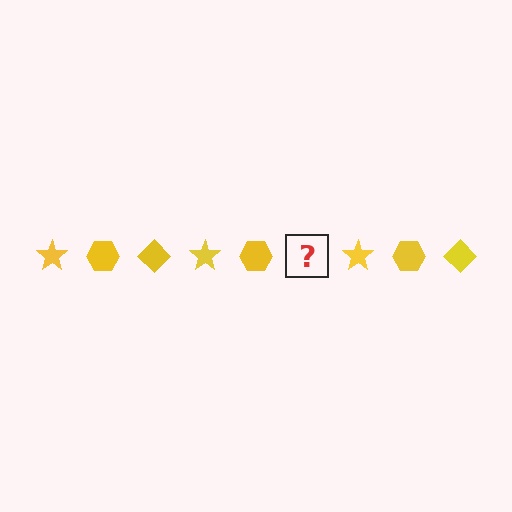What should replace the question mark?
The question mark should be replaced with a yellow diamond.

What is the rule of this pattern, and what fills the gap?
The rule is that the pattern cycles through star, hexagon, diamond shapes in yellow. The gap should be filled with a yellow diamond.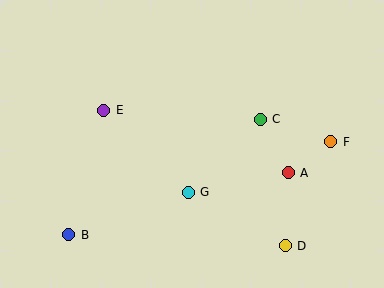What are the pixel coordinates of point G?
Point G is at (188, 192).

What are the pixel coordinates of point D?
Point D is at (285, 246).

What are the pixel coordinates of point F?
Point F is at (331, 142).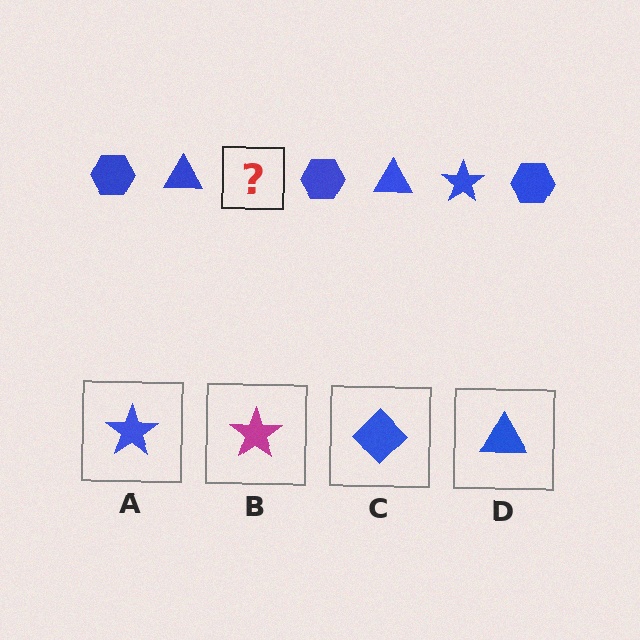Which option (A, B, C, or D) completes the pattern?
A.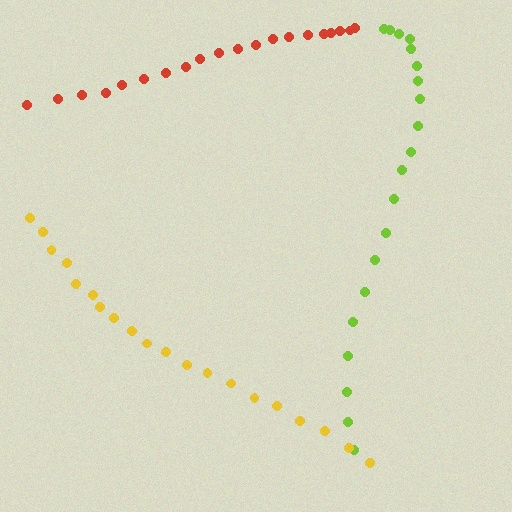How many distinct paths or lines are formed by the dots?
There are 3 distinct paths.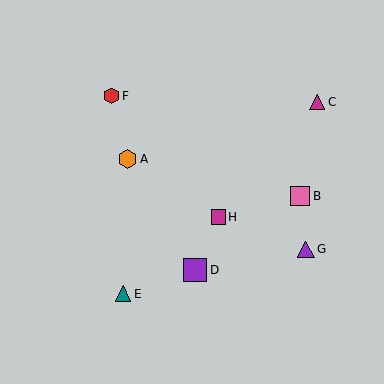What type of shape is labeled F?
Shape F is a red hexagon.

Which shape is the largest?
The purple square (labeled D) is the largest.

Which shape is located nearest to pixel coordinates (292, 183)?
The pink square (labeled B) at (300, 196) is nearest to that location.